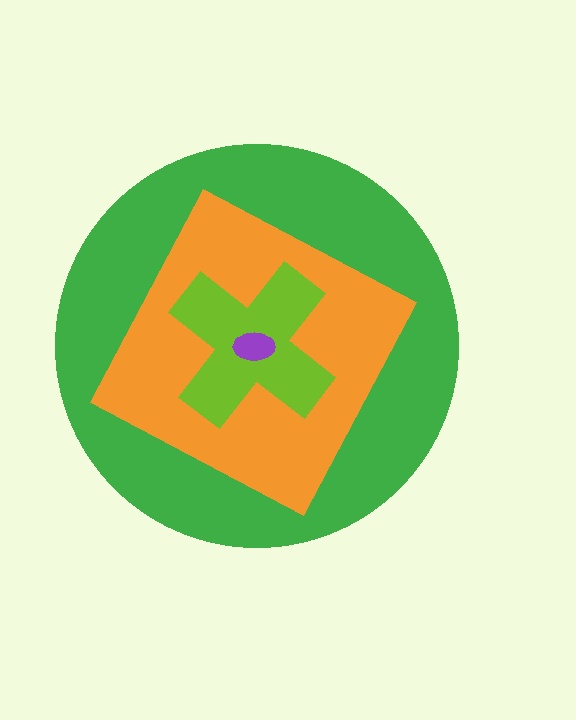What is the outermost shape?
The green circle.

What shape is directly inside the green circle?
The orange square.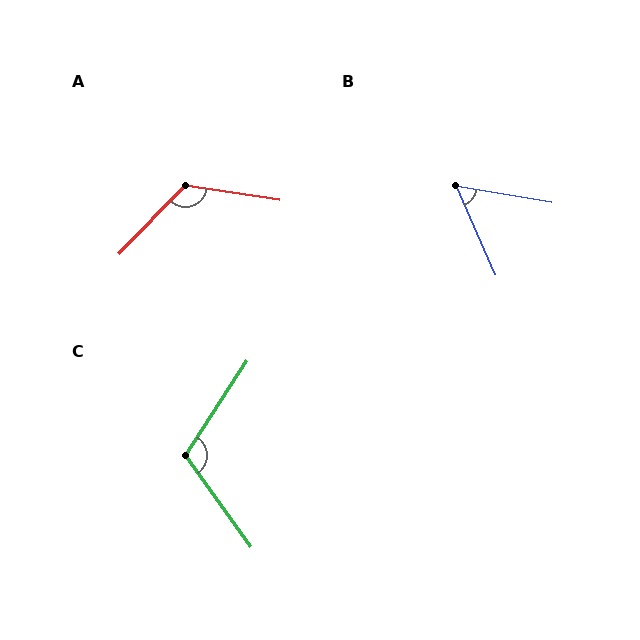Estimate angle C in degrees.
Approximately 111 degrees.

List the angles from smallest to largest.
B (56°), C (111°), A (126°).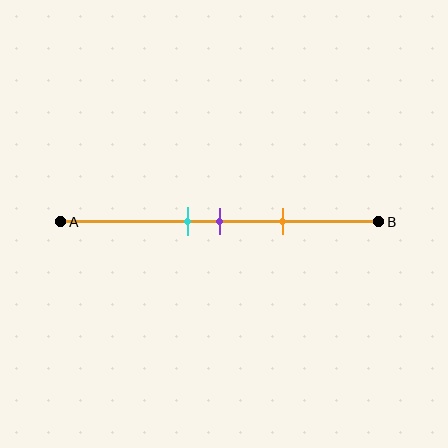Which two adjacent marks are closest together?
The cyan and purple marks are the closest adjacent pair.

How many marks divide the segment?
There are 3 marks dividing the segment.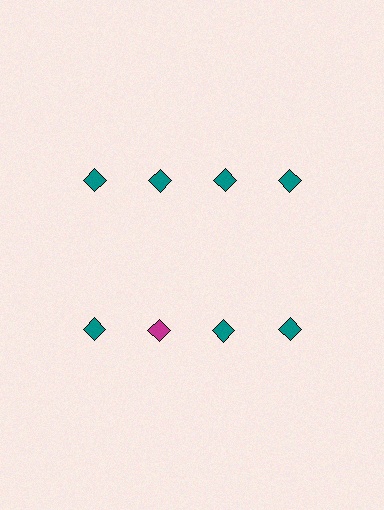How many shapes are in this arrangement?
There are 8 shapes arranged in a grid pattern.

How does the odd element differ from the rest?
It has a different color: magenta instead of teal.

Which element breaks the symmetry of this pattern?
The magenta diamond in the second row, second from left column breaks the symmetry. All other shapes are teal diamonds.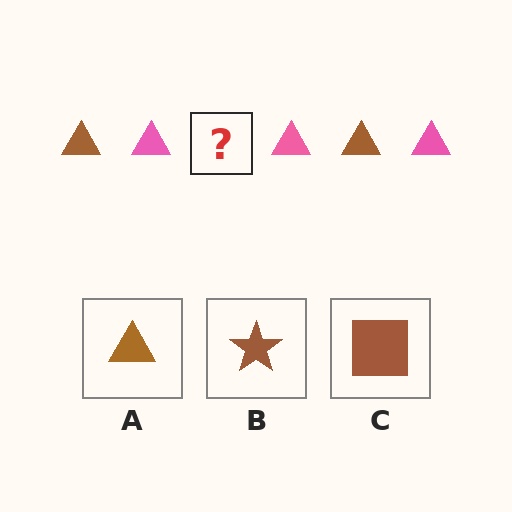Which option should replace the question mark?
Option A.